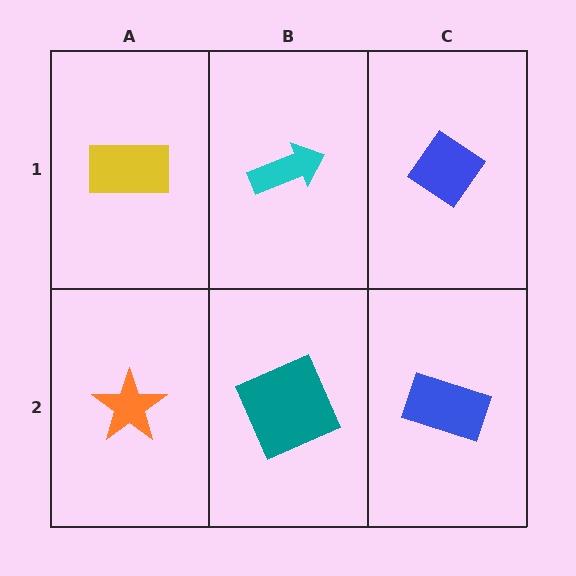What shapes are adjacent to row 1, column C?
A blue rectangle (row 2, column C), a cyan arrow (row 1, column B).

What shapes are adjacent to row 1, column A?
An orange star (row 2, column A), a cyan arrow (row 1, column B).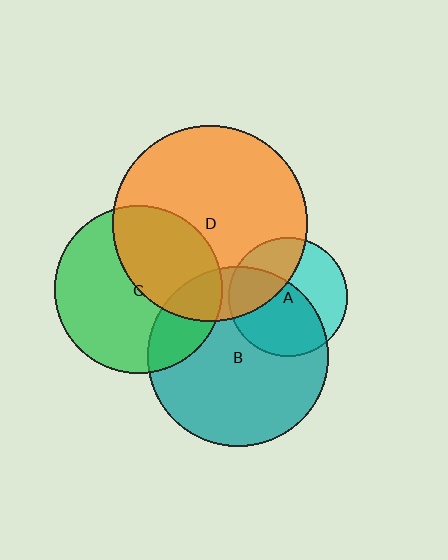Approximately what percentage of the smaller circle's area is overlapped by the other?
Approximately 35%.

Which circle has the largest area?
Circle D (orange).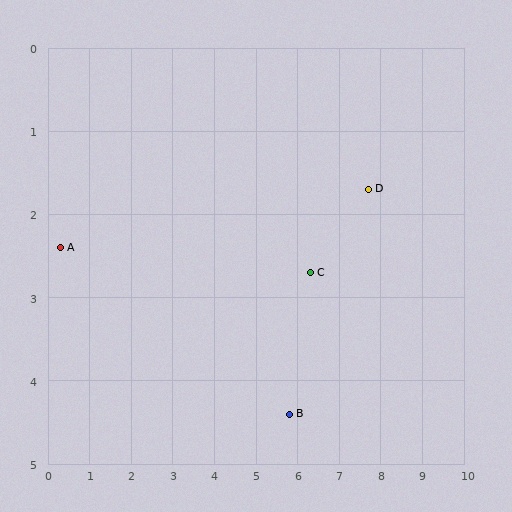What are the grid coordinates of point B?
Point B is at approximately (5.8, 4.4).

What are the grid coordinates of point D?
Point D is at approximately (7.7, 1.7).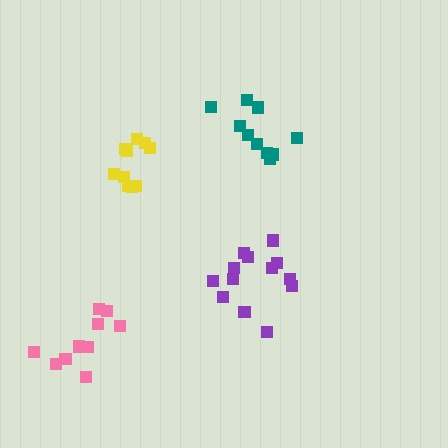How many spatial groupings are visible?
There are 4 spatial groupings.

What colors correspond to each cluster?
The clusters are colored: yellow, teal, pink, purple.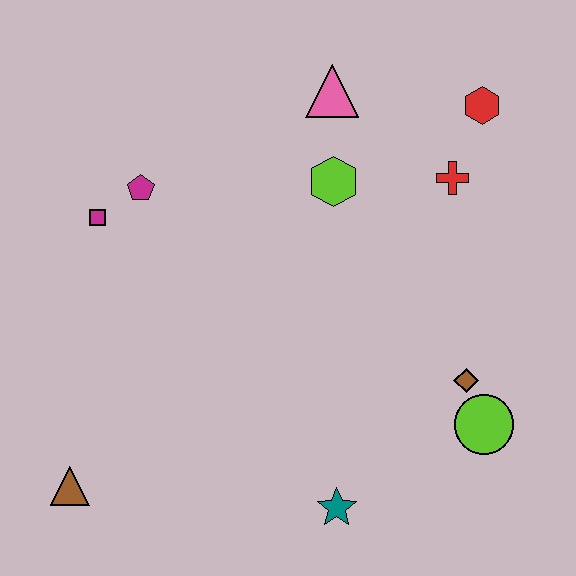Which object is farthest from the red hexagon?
The brown triangle is farthest from the red hexagon.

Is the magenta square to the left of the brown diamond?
Yes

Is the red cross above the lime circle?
Yes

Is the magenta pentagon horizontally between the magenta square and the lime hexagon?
Yes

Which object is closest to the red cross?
The red hexagon is closest to the red cross.